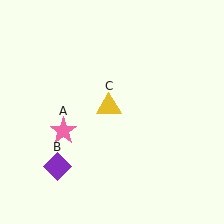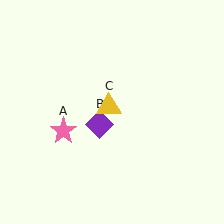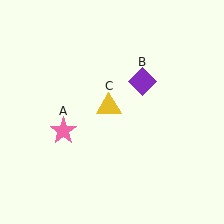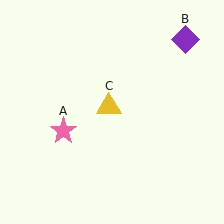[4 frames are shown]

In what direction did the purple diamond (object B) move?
The purple diamond (object B) moved up and to the right.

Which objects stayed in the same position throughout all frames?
Pink star (object A) and yellow triangle (object C) remained stationary.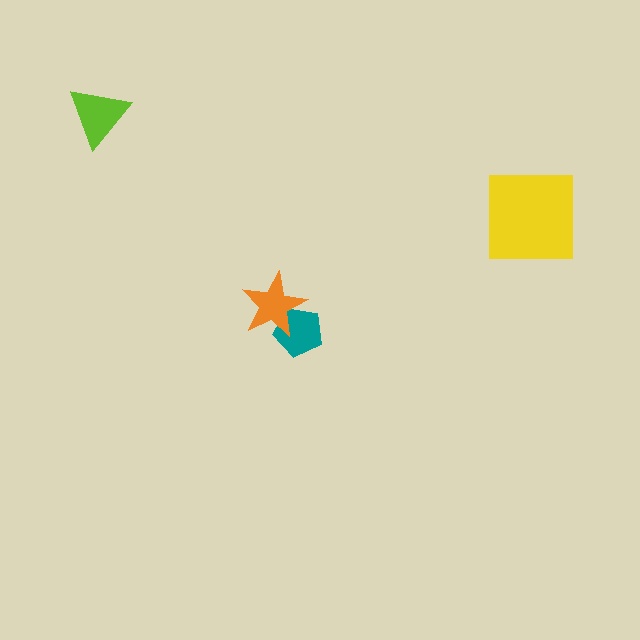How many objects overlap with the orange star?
1 object overlaps with the orange star.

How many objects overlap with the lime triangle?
0 objects overlap with the lime triangle.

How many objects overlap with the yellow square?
0 objects overlap with the yellow square.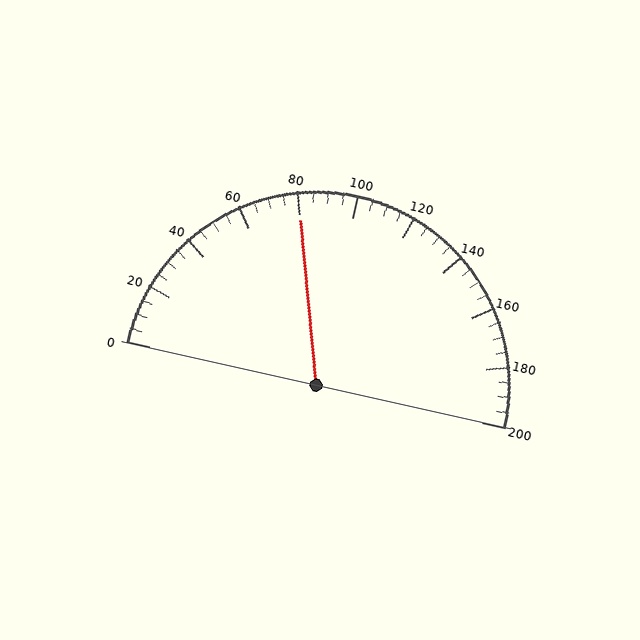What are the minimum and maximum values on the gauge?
The gauge ranges from 0 to 200.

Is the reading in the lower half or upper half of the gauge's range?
The reading is in the lower half of the range (0 to 200).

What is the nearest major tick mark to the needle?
The nearest major tick mark is 80.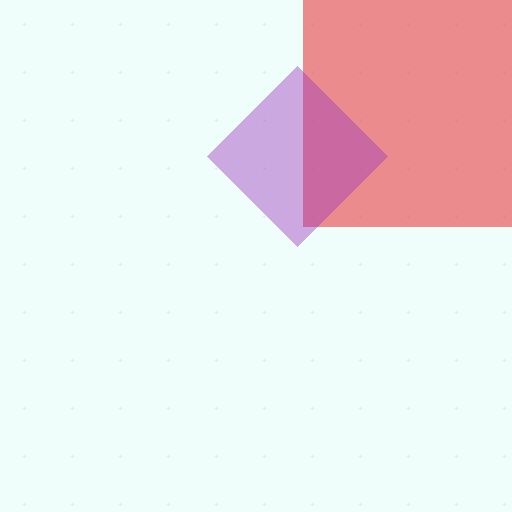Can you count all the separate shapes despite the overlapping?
Yes, there are 2 separate shapes.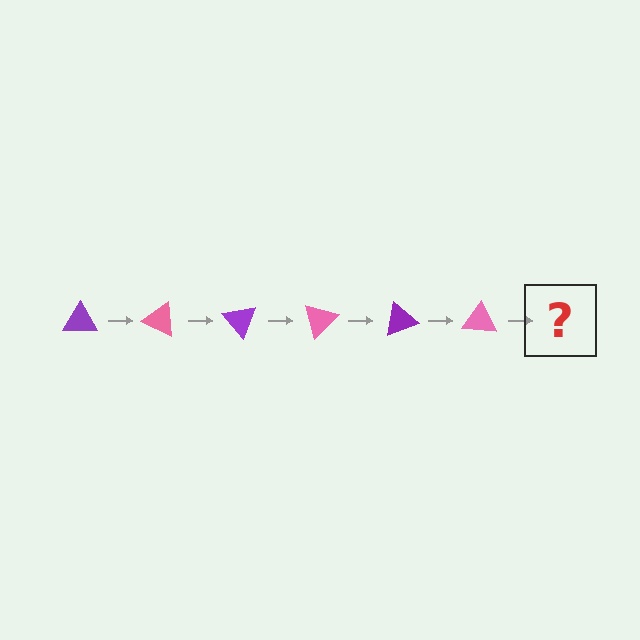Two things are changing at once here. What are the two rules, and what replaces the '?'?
The two rules are that it rotates 25 degrees each step and the color cycles through purple and pink. The '?' should be a purple triangle, rotated 150 degrees from the start.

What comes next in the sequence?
The next element should be a purple triangle, rotated 150 degrees from the start.